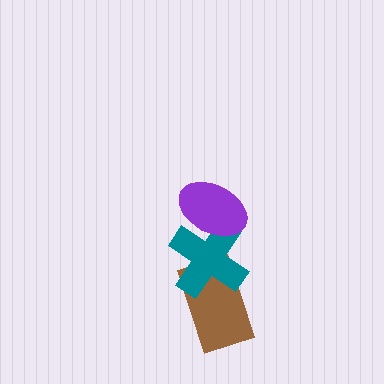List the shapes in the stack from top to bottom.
From top to bottom: the purple ellipse, the teal cross, the brown rectangle.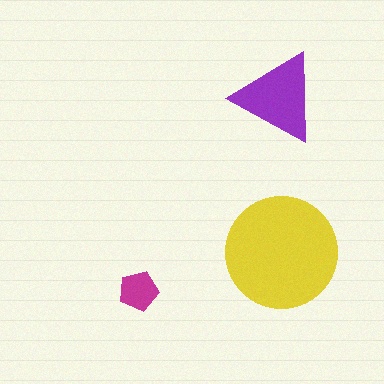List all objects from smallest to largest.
The magenta pentagon, the purple triangle, the yellow circle.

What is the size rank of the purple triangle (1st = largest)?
2nd.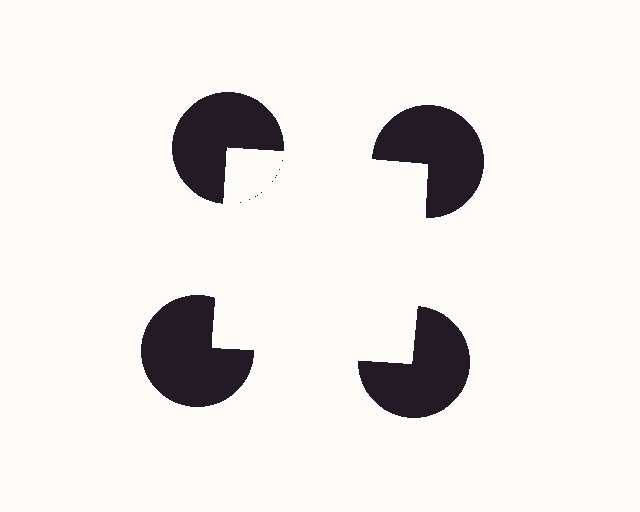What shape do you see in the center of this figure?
An illusory square — its edges are inferred from the aligned wedge cuts in the pac-man discs, not physically drawn.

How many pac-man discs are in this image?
There are 4 — one at each vertex of the illusory square.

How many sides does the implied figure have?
4 sides.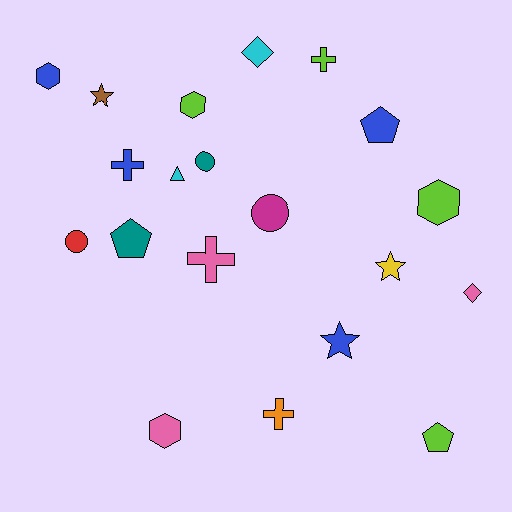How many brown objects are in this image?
There is 1 brown object.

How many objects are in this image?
There are 20 objects.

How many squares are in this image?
There are no squares.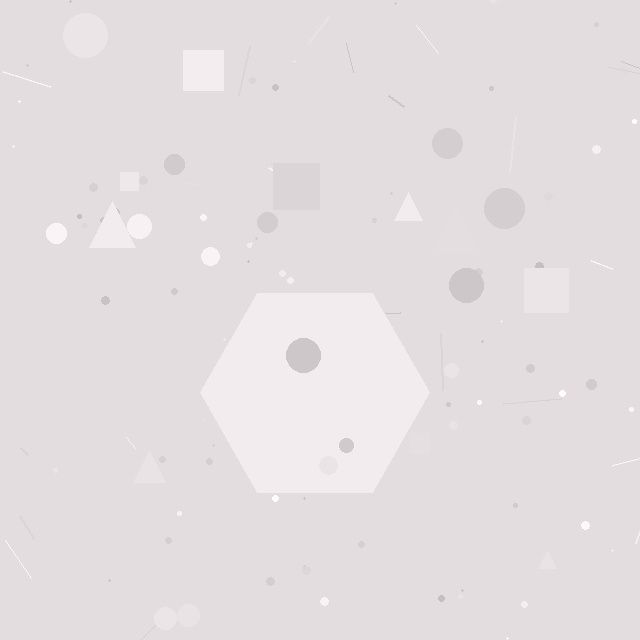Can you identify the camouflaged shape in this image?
The camouflaged shape is a hexagon.